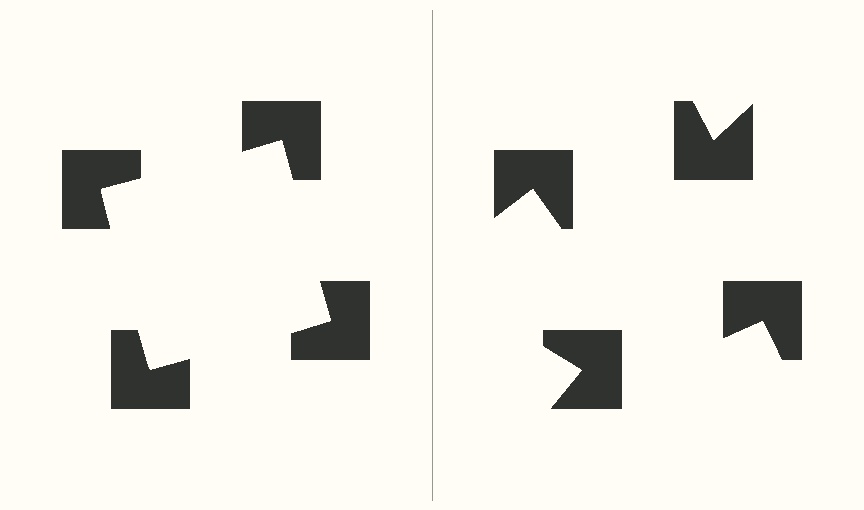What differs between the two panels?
The notched squares are positioned identically on both sides; only the wedge orientations differ. On the left they align to a square; on the right they are misaligned.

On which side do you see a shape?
An illusory square appears on the left side. On the right side the wedge cuts are rotated, so no coherent shape forms.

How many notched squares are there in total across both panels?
8 — 4 on each side.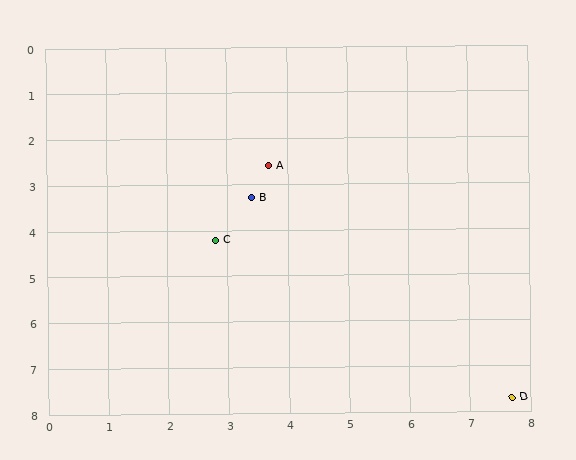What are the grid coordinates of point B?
Point B is at approximately (3.4, 3.3).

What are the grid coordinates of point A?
Point A is at approximately (3.7, 2.6).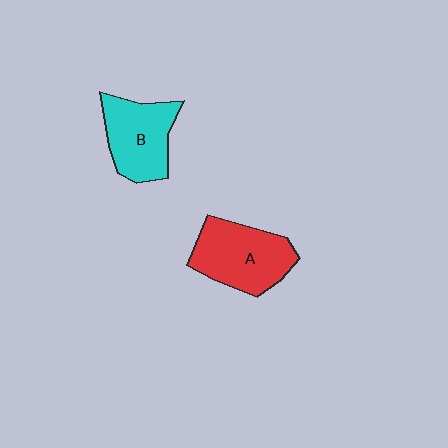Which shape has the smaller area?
Shape B (cyan).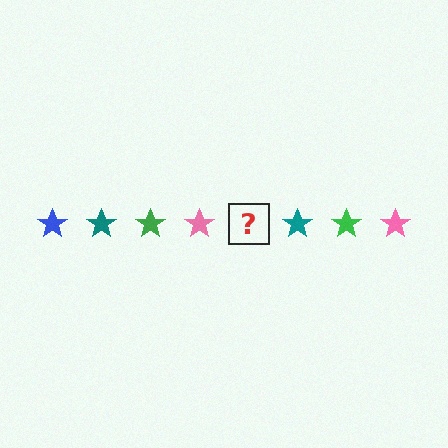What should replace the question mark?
The question mark should be replaced with a blue star.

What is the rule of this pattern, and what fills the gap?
The rule is that the pattern cycles through blue, teal, green, pink stars. The gap should be filled with a blue star.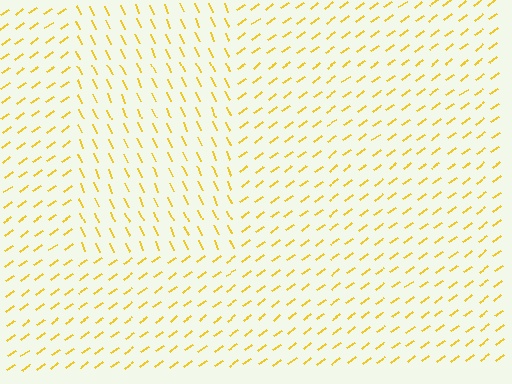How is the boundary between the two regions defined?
The boundary is defined purely by a change in line orientation (approximately 78 degrees difference). All lines are the same color and thickness.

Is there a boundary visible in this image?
Yes, there is a texture boundary formed by a change in line orientation.